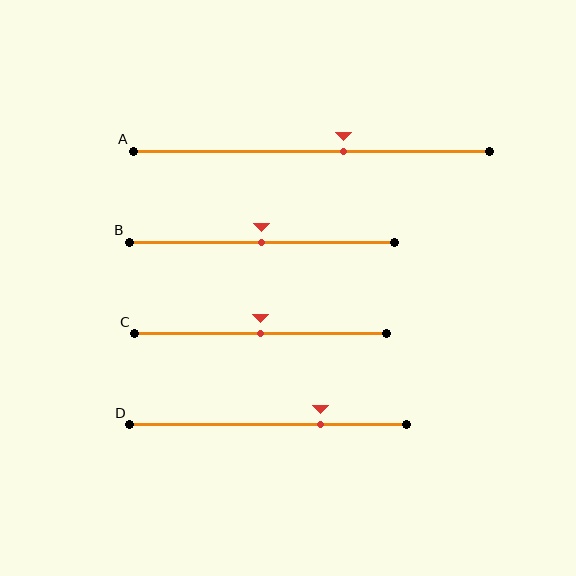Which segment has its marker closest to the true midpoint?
Segment B has its marker closest to the true midpoint.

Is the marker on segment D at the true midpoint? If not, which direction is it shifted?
No, the marker on segment D is shifted to the right by about 19% of the segment length.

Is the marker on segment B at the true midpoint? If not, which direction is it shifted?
Yes, the marker on segment B is at the true midpoint.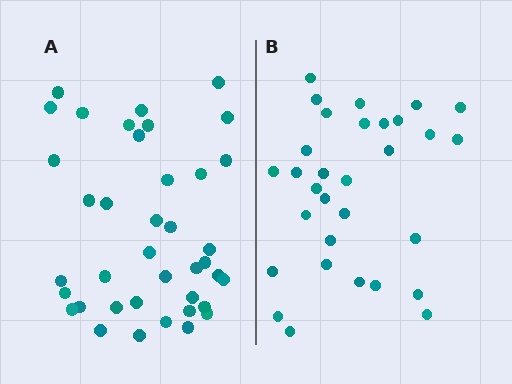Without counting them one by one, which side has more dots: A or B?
Region A (the left region) has more dots.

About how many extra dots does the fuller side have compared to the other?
Region A has roughly 8 or so more dots than region B.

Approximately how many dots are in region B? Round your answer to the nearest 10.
About 30 dots. (The exact count is 31, which rounds to 30.)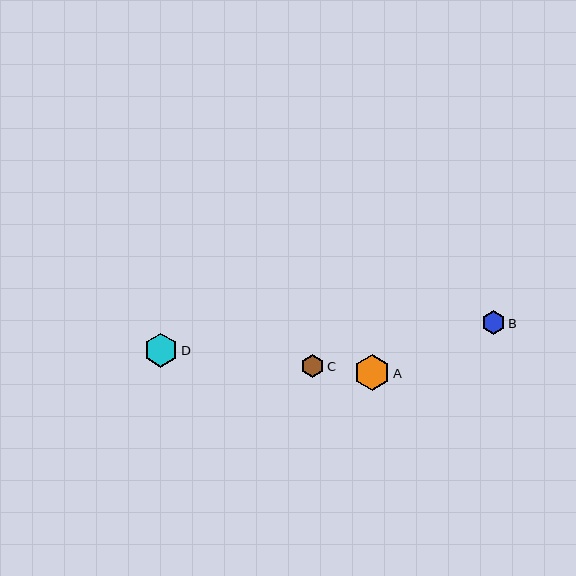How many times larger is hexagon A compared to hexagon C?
Hexagon A is approximately 1.5 times the size of hexagon C.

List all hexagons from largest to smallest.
From largest to smallest: A, D, B, C.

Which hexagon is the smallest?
Hexagon C is the smallest with a size of approximately 24 pixels.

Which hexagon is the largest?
Hexagon A is the largest with a size of approximately 36 pixels.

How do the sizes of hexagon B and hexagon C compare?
Hexagon B and hexagon C are approximately the same size.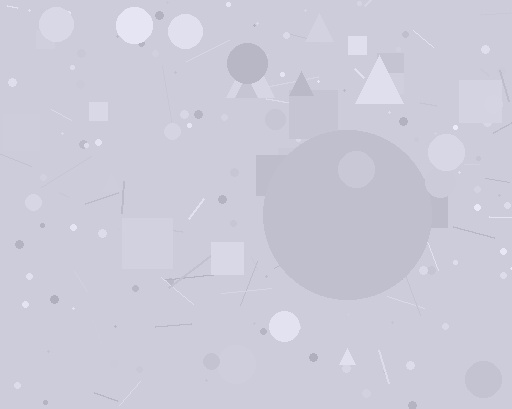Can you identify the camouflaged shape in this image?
The camouflaged shape is a circle.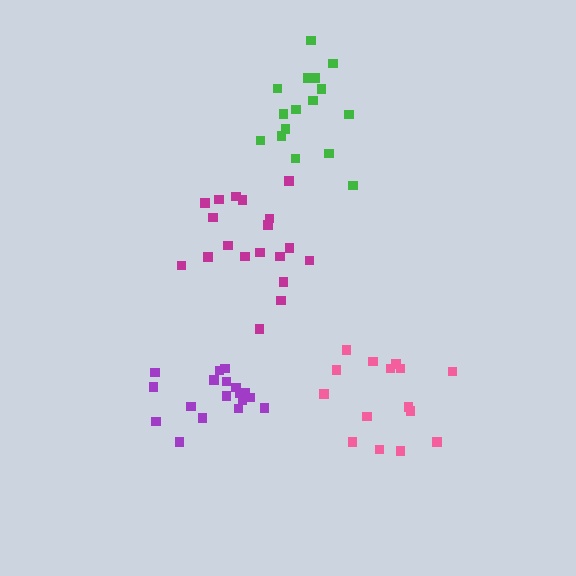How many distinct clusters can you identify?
There are 4 distinct clusters.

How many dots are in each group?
Group 1: 19 dots, Group 2: 18 dots, Group 3: 15 dots, Group 4: 16 dots (68 total).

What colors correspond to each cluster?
The clusters are colored: magenta, purple, pink, green.